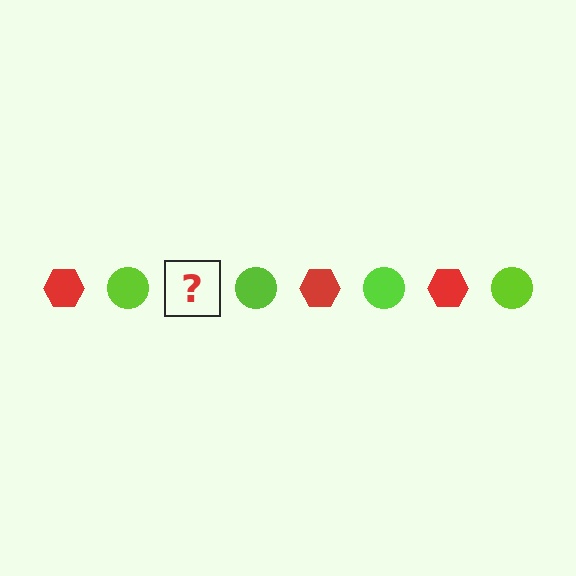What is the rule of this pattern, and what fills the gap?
The rule is that the pattern alternates between red hexagon and lime circle. The gap should be filled with a red hexagon.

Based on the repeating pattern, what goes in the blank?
The blank should be a red hexagon.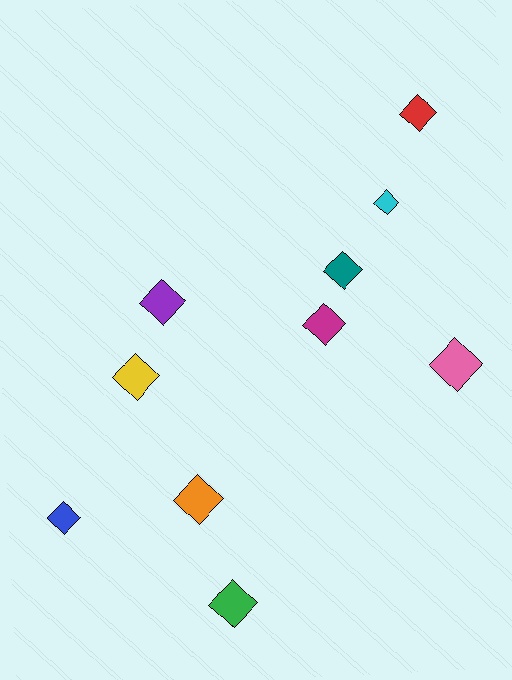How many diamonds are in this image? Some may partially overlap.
There are 10 diamonds.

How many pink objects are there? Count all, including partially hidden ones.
There is 1 pink object.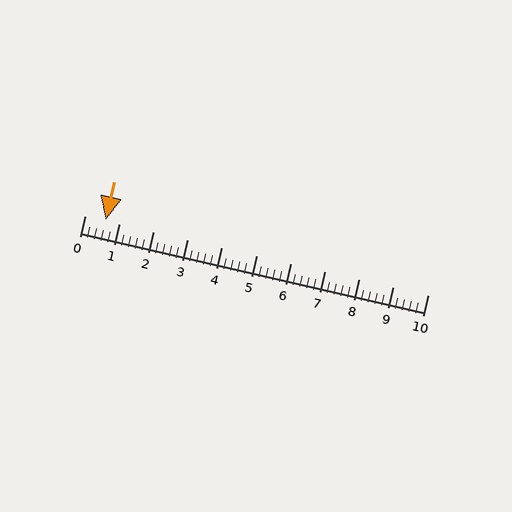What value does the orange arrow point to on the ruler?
The orange arrow points to approximately 0.6.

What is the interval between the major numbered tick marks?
The major tick marks are spaced 1 units apart.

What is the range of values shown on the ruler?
The ruler shows values from 0 to 10.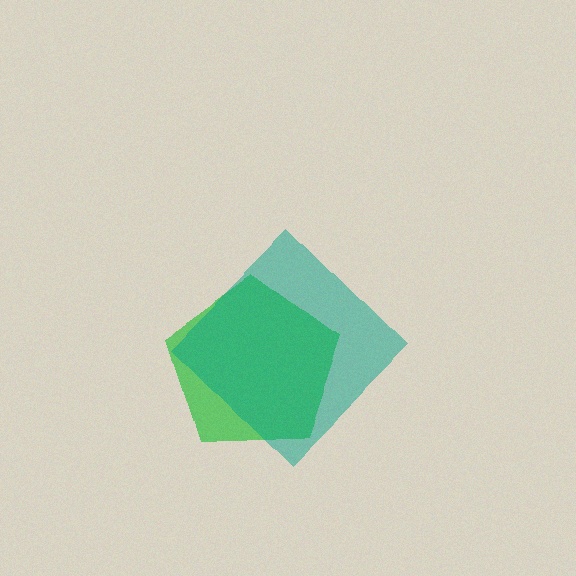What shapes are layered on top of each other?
The layered shapes are: a green pentagon, a teal diamond.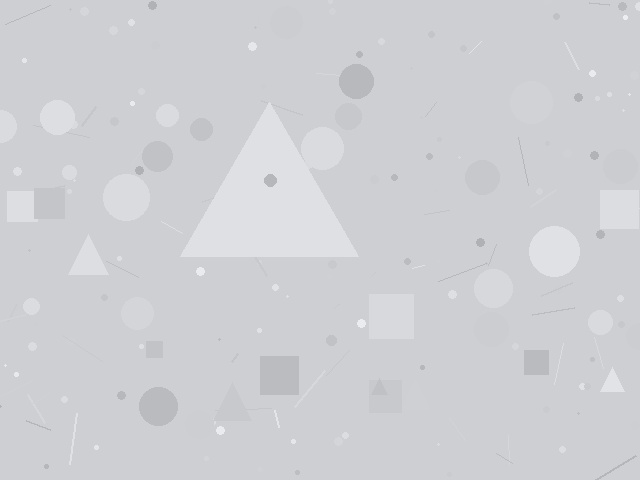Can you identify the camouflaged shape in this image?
The camouflaged shape is a triangle.